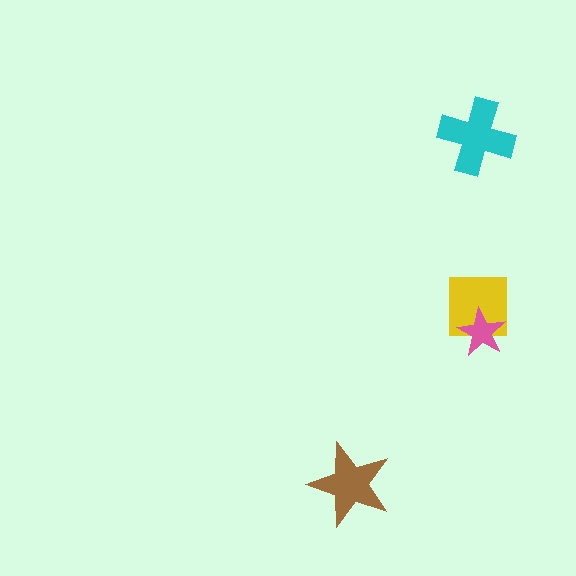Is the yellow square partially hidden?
Yes, it is partially covered by another shape.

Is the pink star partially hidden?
No, no other shape covers it.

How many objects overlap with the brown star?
0 objects overlap with the brown star.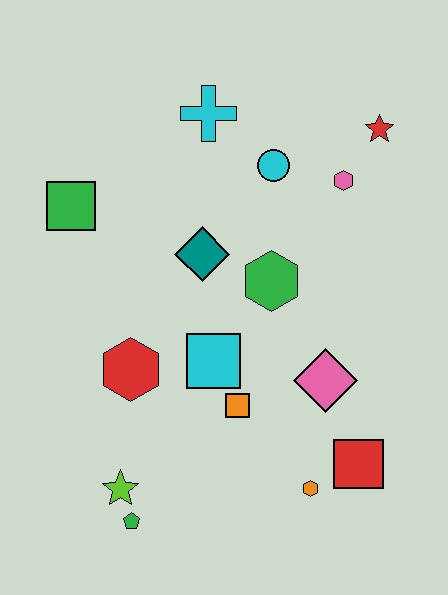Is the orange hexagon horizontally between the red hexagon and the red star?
Yes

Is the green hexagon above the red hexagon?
Yes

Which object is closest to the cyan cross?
The cyan circle is closest to the cyan cross.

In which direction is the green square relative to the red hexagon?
The green square is above the red hexagon.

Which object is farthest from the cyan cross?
The green pentagon is farthest from the cyan cross.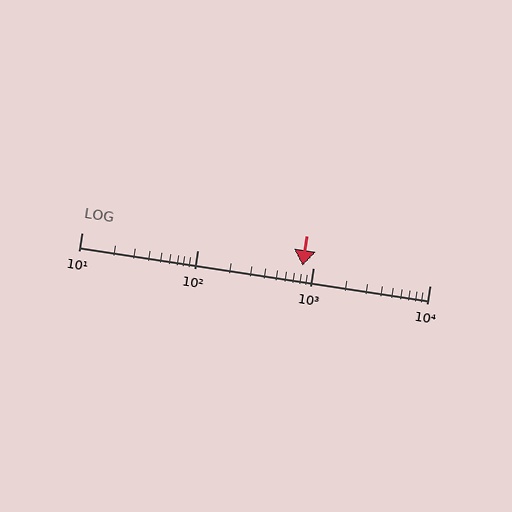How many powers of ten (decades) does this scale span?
The scale spans 3 decades, from 10 to 10000.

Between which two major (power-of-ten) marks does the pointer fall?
The pointer is between 100 and 1000.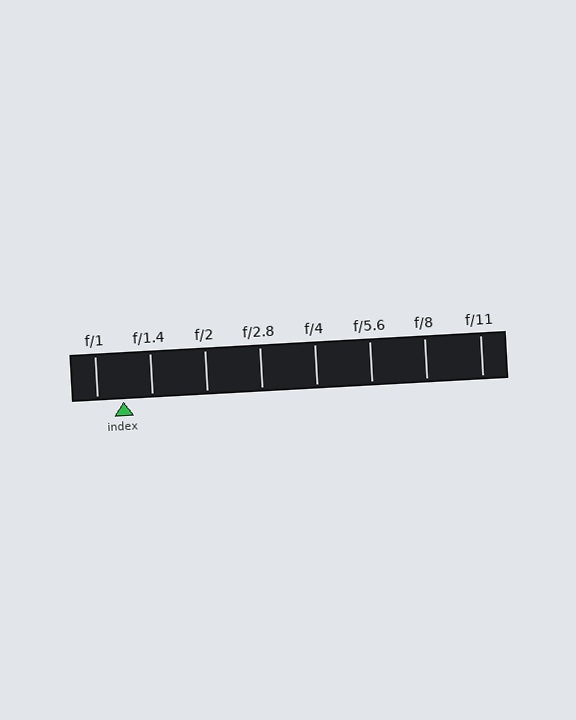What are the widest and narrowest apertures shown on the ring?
The widest aperture shown is f/1 and the narrowest is f/11.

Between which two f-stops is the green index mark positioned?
The index mark is between f/1 and f/1.4.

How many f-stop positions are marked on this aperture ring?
There are 8 f-stop positions marked.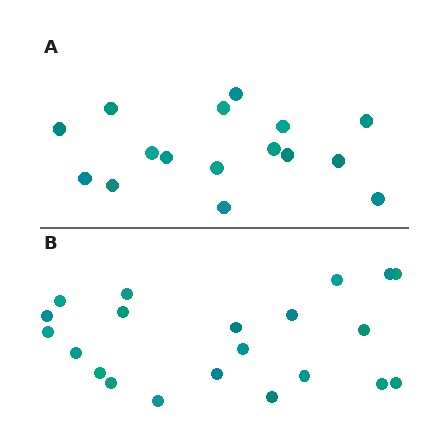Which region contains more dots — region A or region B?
Region B (the bottom region) has more dots.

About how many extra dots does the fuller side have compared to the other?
Region B has about 5 more dots than region A.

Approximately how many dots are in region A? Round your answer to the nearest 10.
About 20 dots. (The exact count is 16, which rounds to 20.)